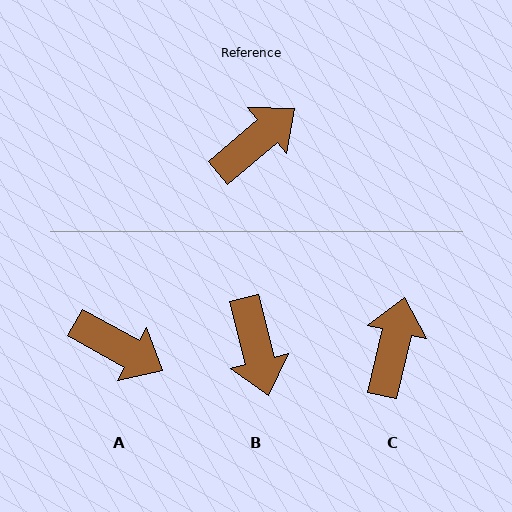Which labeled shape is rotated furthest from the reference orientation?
B, about 116 degrees away.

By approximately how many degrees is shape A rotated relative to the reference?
Approximately 69 degrees clockwise.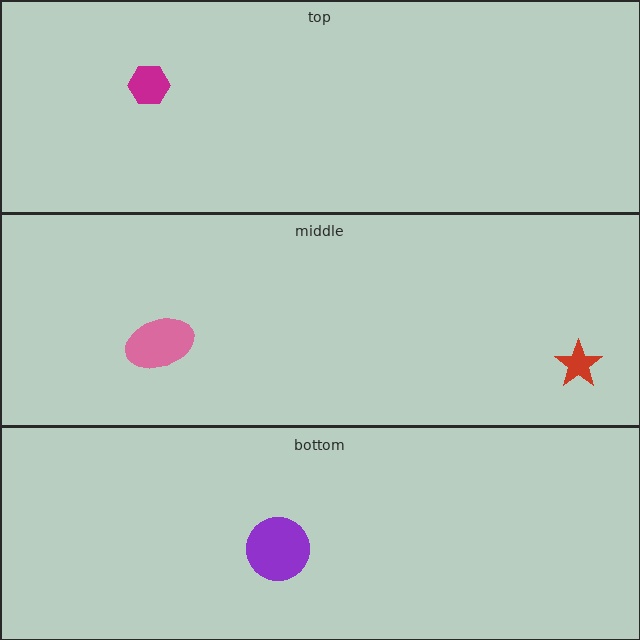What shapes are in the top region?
The magenta hexagon.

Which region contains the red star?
The middle region.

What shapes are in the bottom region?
The purple circle.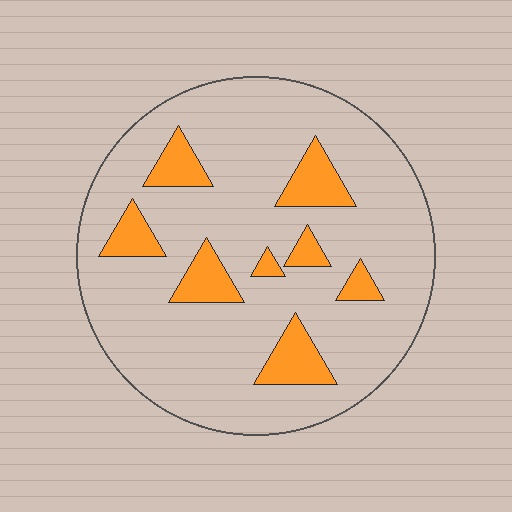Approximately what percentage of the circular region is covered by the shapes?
Approximately 15%.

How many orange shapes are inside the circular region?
8.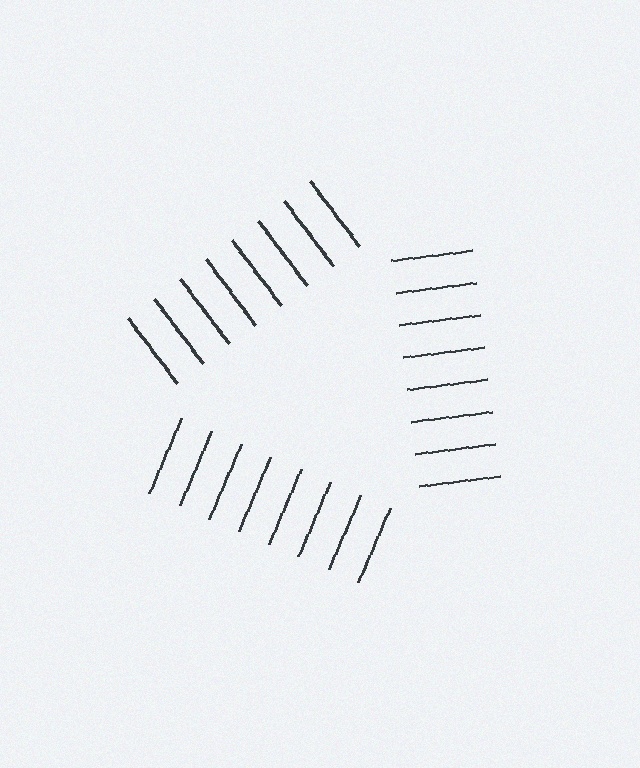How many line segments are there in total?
24 — 8 along each of the 3 edges.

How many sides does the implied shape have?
3 sides — the line-ends trace a triangle.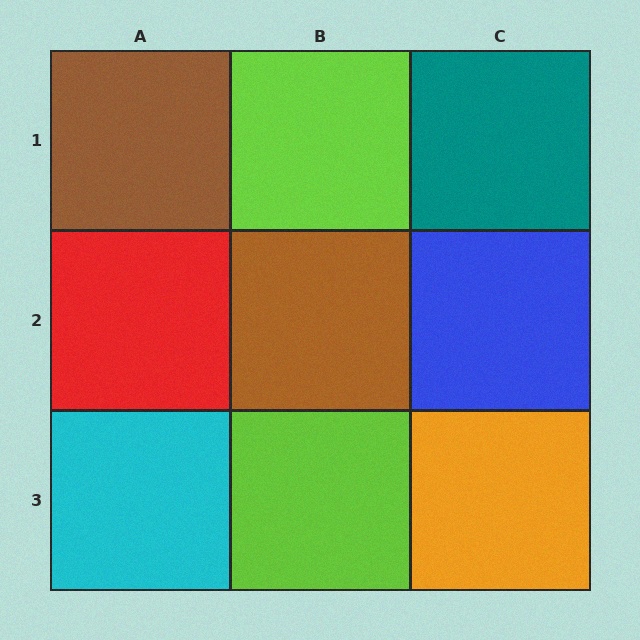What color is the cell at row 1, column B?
Lime.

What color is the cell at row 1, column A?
Brown.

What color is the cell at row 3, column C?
Orange.